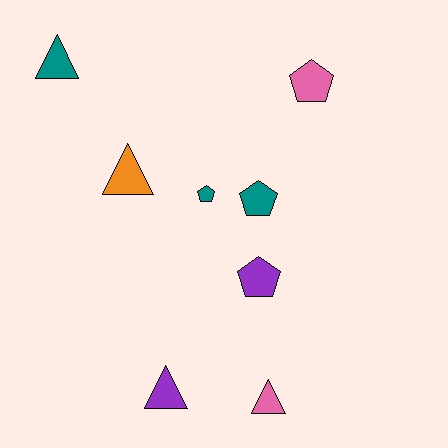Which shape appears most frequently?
Pentagon, with 4 objects.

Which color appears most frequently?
Teal, with 3 objects.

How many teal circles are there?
There are no teal circles.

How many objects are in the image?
There are 8 objects.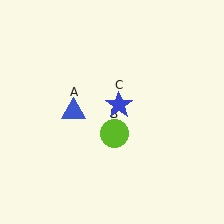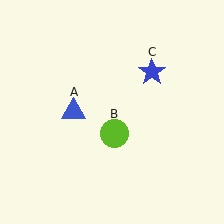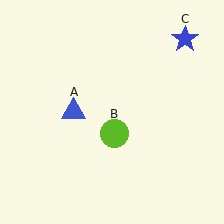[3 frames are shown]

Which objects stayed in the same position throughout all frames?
Blue triangle (object A) and lime circle (object B) remained stationary.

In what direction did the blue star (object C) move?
The blue star (object C) moved up and to the right.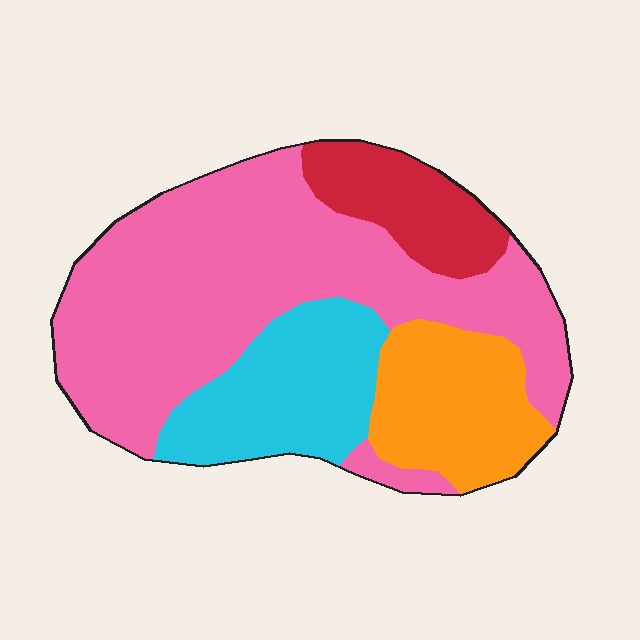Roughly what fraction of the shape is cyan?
Cyan covers about 20% of the shape.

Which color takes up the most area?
Pink, at roughly 55%.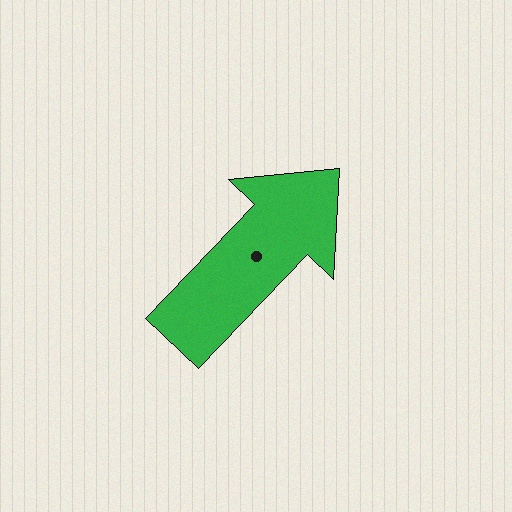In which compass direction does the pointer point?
Northeast.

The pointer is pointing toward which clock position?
Roughly 1 o'clock.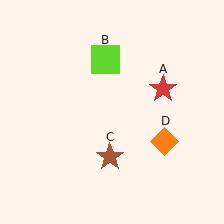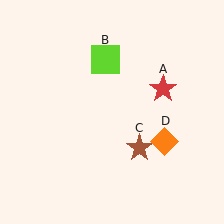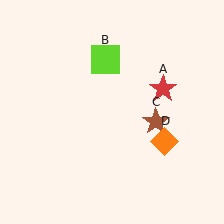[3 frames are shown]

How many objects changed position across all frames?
1 object changed position: brown star (object C).